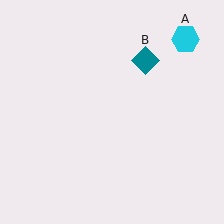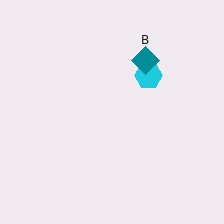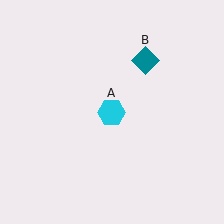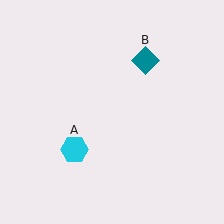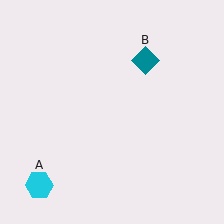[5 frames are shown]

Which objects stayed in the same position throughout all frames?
Teal diamond (object B) remained stationary.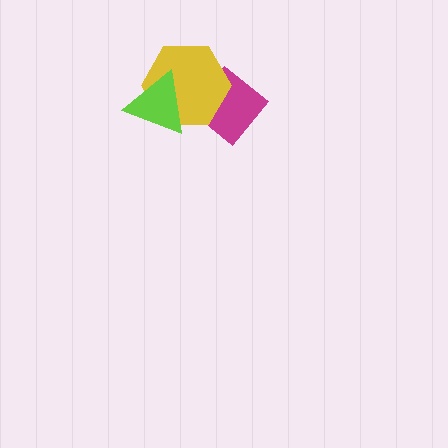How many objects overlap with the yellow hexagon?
2 objects overlap with the yellow hexagon.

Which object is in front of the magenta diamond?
The yellow hexagon is in front of the magenta diamond.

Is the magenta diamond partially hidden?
Yes, it is partially covered by another shape.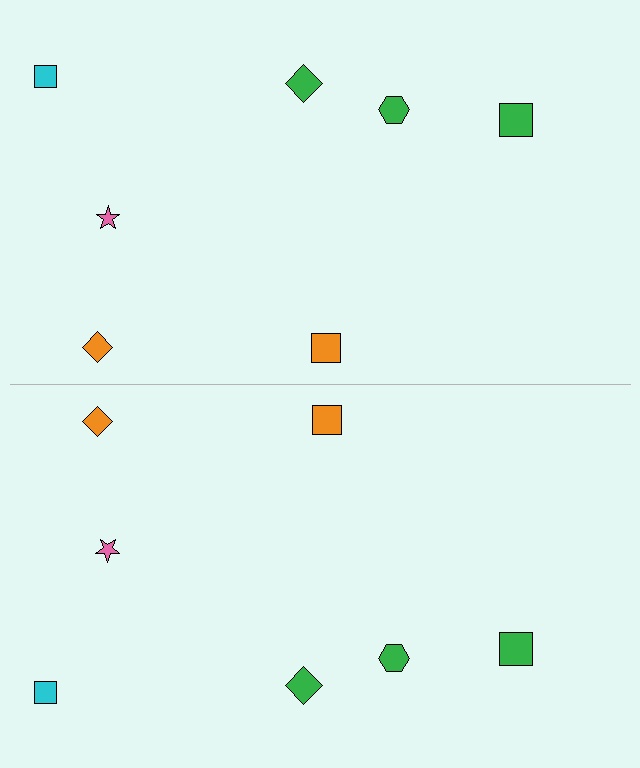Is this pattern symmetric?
Yes, this pattern has bilateral (reflection) symmetry.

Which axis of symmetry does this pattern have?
The pattern has a horizontal axis of symmetry running through the center of the image.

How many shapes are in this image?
There are 14 shapes in this image.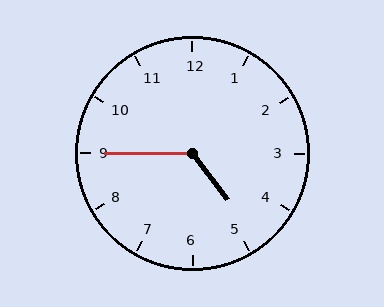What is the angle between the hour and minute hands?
Approximately 128 degrees.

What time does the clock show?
4:45.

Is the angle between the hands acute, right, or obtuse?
It is obtuse.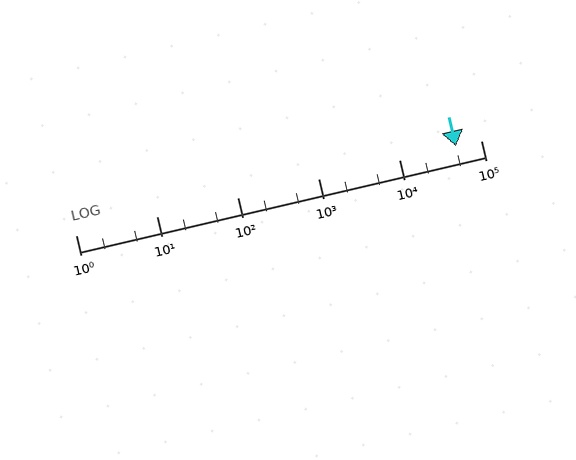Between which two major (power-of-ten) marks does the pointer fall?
The pointer is between 10000 and 100000.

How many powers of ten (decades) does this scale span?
The scale spans 5 decades, from 1 to 100000.